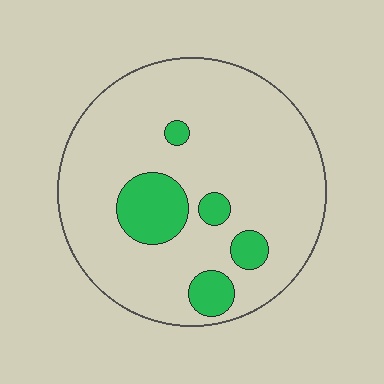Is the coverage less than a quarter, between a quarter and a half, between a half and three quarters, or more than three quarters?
Less than a quarter.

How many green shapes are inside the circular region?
5.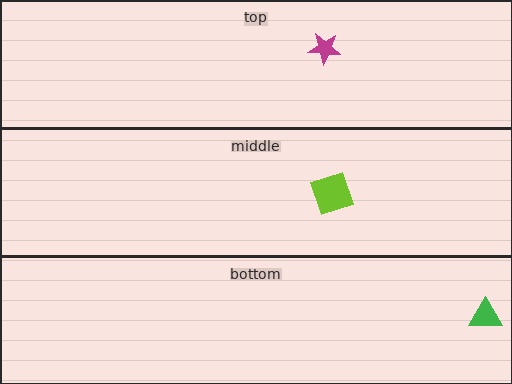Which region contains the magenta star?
The top region.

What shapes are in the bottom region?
The green triangle.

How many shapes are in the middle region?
1.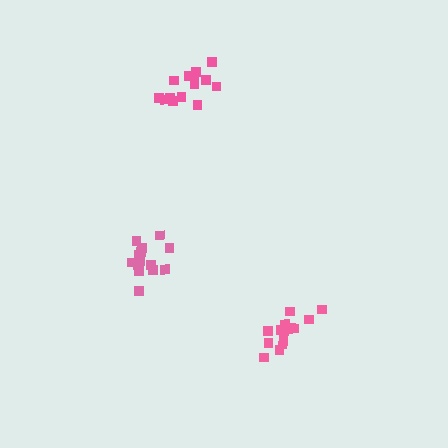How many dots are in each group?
Group 1: 15 dots, Group 2: 15 dots, Group 3: 14 dots (44 total).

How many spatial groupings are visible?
There are 3 spatial groupings.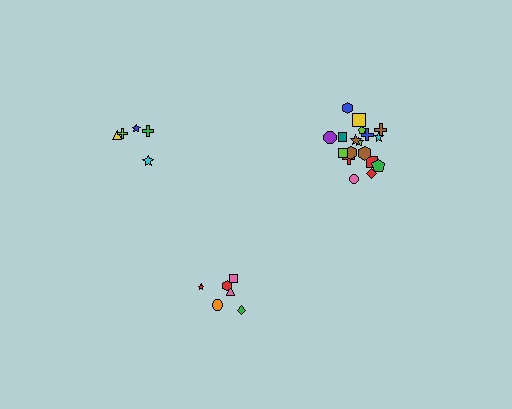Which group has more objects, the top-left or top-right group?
The top-right group.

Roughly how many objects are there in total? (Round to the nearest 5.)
Roughly 30 objects in total.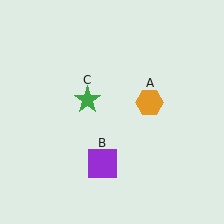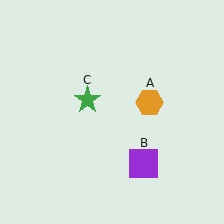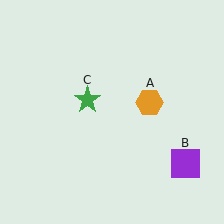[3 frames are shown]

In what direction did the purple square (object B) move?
The purple square (object B) moved right.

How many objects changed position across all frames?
1 object changed position: purple square (object B).